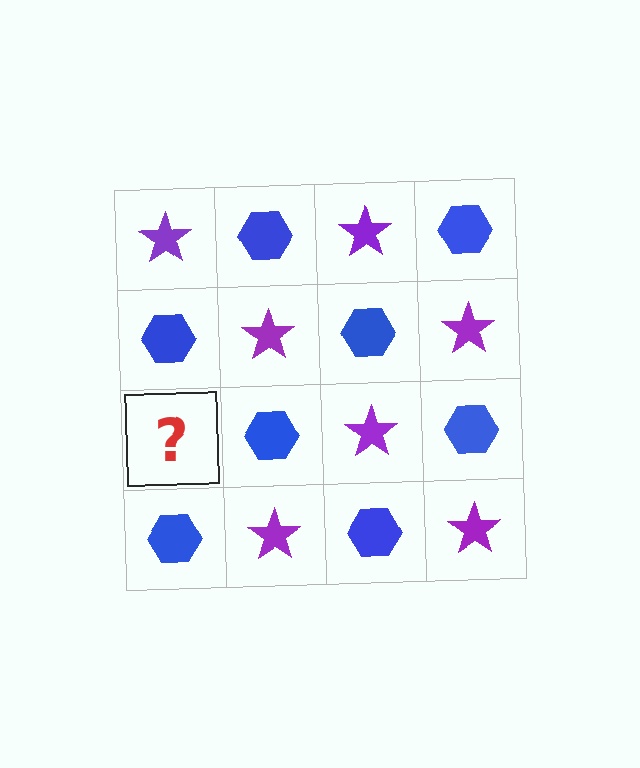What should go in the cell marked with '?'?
The missing cell should contain a purple star.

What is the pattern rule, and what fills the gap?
The rule is that it alternates purple star and blue hexagon in a checkerboard pattern. The gap should be filled with a purple star.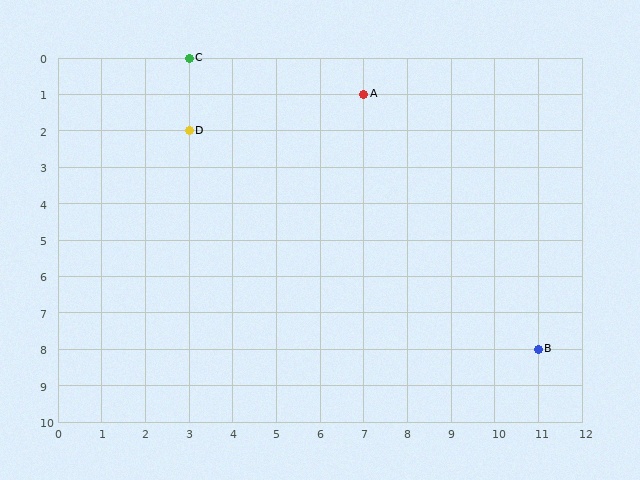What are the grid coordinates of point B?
Point B is at grid coordinates (11, 8).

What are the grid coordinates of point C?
Point C is at grid coordinates (3, 0).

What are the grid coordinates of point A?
Point A is at grid coordinates (7, 1).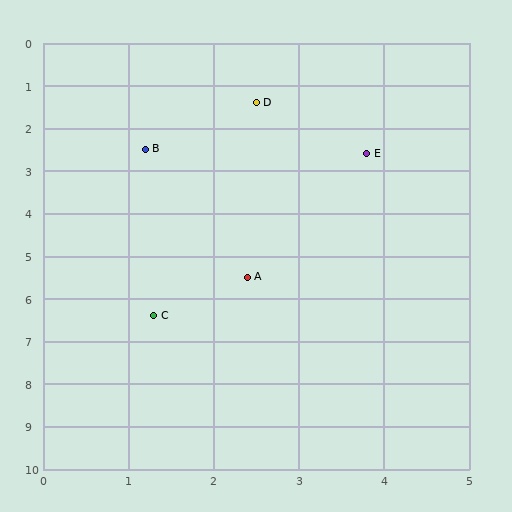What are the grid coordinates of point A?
Point A is at approximately (2.4, 5.5).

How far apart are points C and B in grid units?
Points C and B are about 3.9 grid units apart.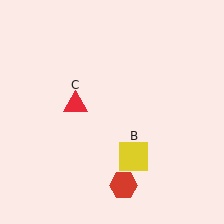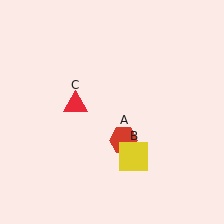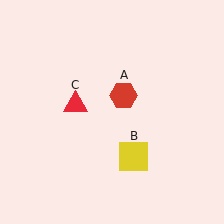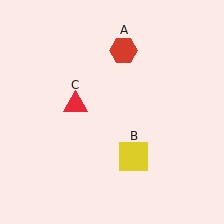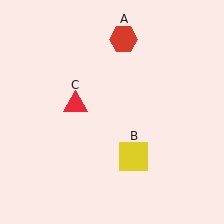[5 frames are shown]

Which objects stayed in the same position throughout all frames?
Yellow square (object B) and red triangle (object C) remained stationary.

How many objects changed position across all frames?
1 object changed position: red hexagon (object A).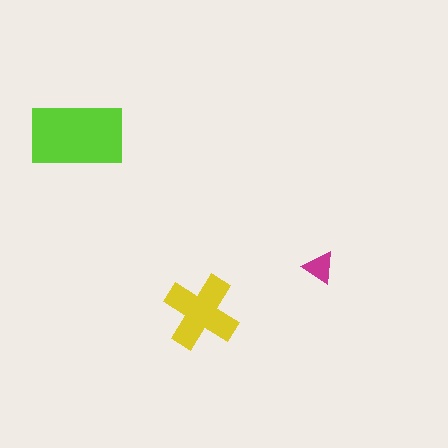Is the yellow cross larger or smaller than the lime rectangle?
Smaller.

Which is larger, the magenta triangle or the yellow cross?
The yellow cross.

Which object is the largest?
The lime rectangle.